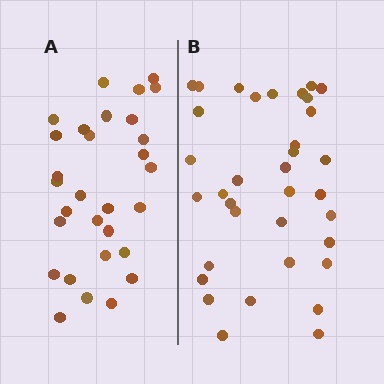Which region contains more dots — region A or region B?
Region B (the right region) has more dots.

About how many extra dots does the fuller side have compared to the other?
Region B has about 5 more dots than region A.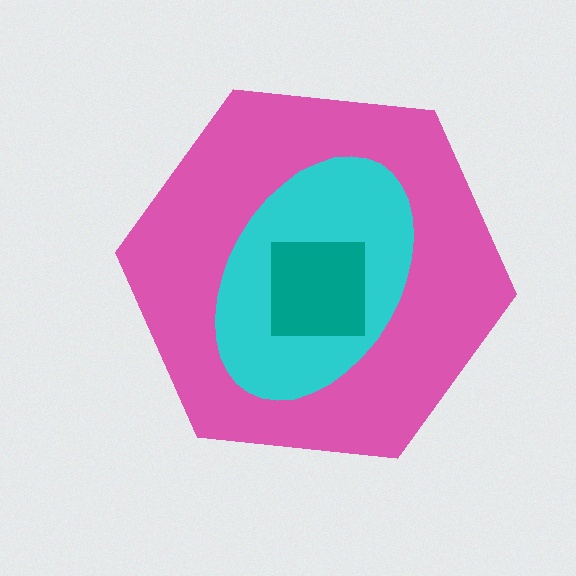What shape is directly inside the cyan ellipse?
The teal square.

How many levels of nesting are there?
3.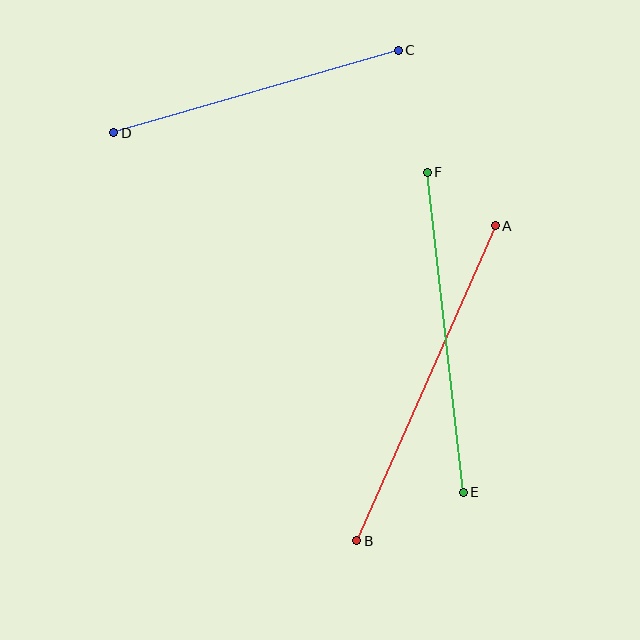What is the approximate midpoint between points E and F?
The midpoint is at approximately (445, 332) pixels.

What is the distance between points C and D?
The distance is approximately 296 pixels.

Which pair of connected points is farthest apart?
Points A and B are farthest apart.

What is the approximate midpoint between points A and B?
The midpoint is at approximately (426, 383) pixels.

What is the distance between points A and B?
The distance is approximately 344 pixels.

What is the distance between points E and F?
The distance is approximately 322 pixels.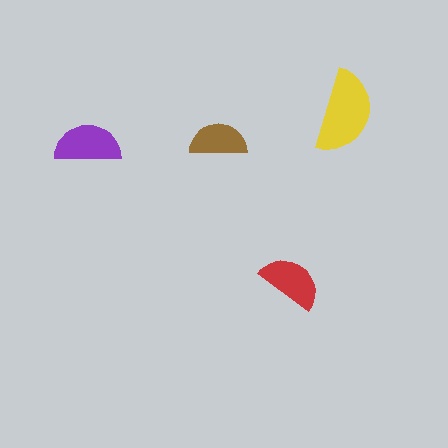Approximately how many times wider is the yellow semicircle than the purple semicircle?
About 1.5 times wider.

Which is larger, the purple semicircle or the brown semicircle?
The purple one.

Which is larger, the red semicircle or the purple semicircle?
The purple one.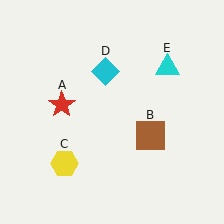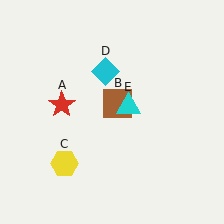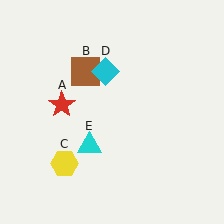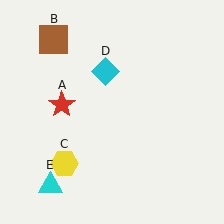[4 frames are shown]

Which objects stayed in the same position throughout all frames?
Red star (object A) and yellow hexagon (object C) and cyan diamond (object D) remained stationary.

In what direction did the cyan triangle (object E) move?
The cyan triangle (object E) moved down and to the left.